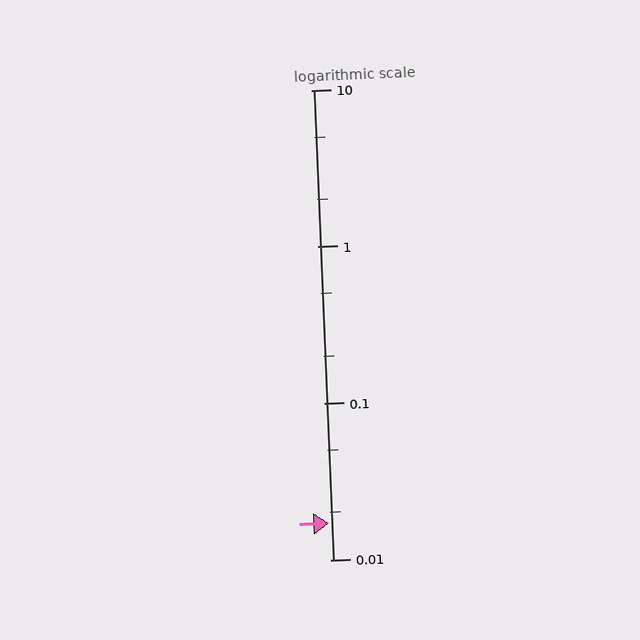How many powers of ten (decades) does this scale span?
The scale spans 3 decades, from 0.01 to 10.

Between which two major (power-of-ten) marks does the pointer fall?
The pointer is between 0.01 and 0.1.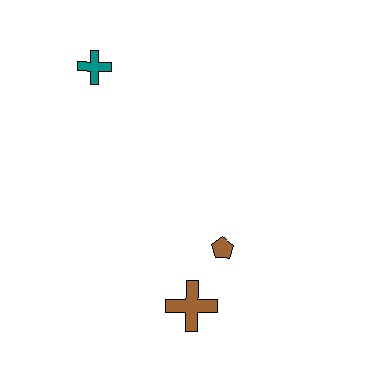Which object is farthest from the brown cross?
The teal cross is farthest from the brown cross.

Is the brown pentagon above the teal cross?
No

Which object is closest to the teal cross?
The brown pentagon is closest to the teal cross.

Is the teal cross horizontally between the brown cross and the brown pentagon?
No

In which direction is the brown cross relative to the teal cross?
The brown cross is below the teal cross.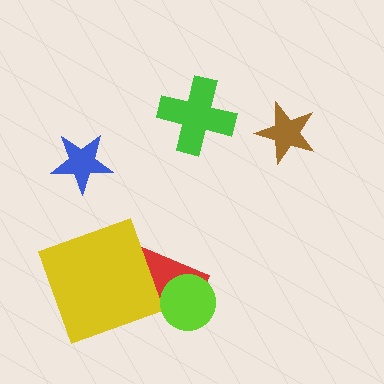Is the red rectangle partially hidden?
Yes, it is partially covered by another shape.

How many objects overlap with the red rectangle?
2 objects overlap with the red rectangle.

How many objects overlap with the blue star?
0 objects overlap with the blue star.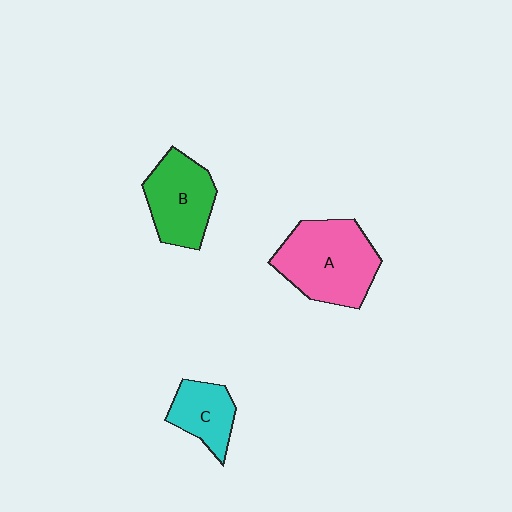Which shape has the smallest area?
Shape C (cyan).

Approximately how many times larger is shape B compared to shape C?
Approximately 1.5 times.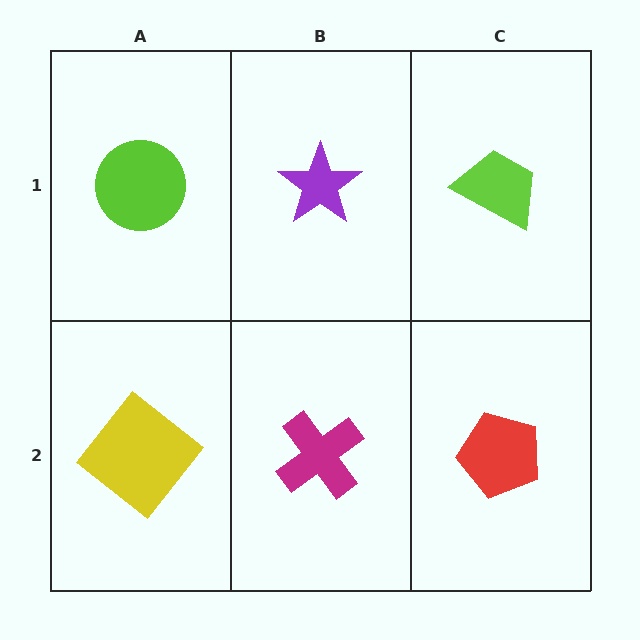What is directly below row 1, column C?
A red pentagon.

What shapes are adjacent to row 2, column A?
A lime circle (row 1, column A), a magenta cross (row 2, column B).